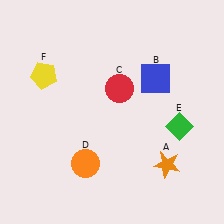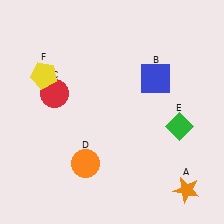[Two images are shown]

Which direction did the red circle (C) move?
The red circle (C) moved left.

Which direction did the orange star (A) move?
The orange star (A) moved down.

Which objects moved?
The objects that moved are: the orange star (A), the red circle (C).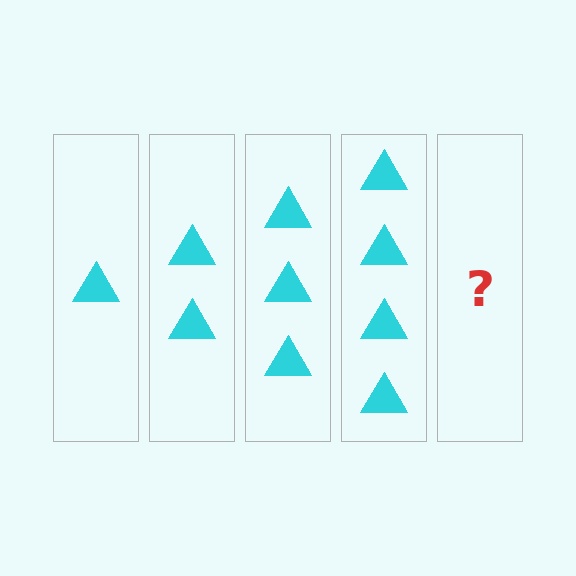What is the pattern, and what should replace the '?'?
The pattern is that each step adds one more triangle. The '?' should be 5 triangles.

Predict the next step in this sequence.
The next step is 5 triangles.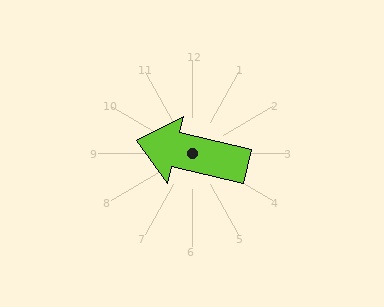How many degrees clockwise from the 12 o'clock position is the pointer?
Approximately 283 degrees.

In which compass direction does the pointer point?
West.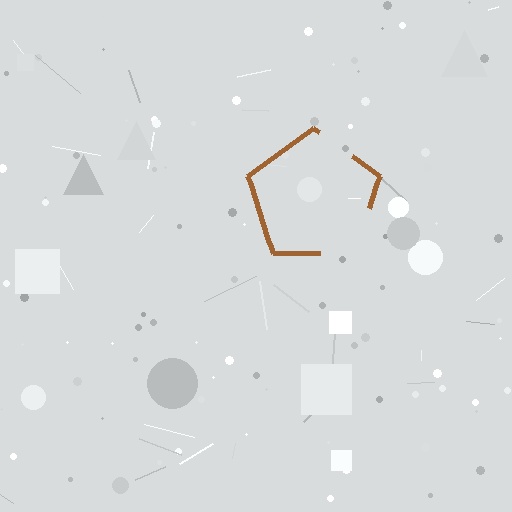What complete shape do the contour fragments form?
The contour fragments form a pentagon.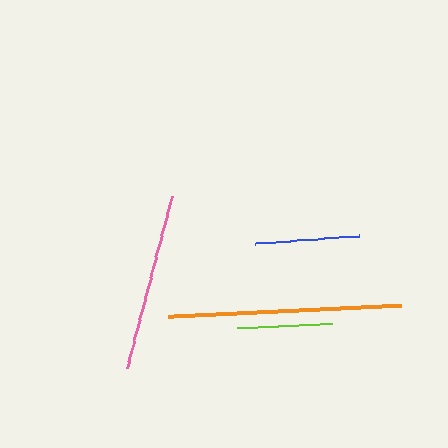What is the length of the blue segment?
The blue segment is approximately 104 pixels long.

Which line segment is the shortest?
The lime line is the shortest at approximately 95 pixels.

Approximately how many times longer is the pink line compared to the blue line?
The pink line is approximately 1.7 times the length of the blue line.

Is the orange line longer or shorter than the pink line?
The orange line is longer than the pink line.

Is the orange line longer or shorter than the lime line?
The orange line is longer than the lime line.